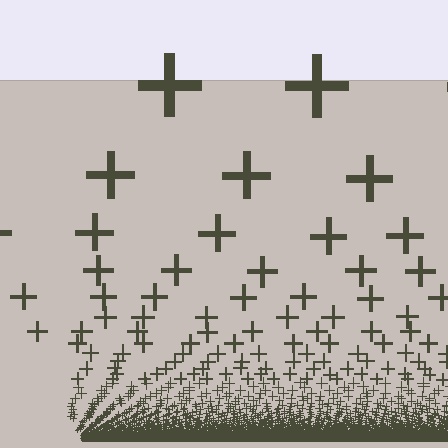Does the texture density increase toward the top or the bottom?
Density increases toward the bottom.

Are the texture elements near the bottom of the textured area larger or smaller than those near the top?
Smaller. The gradient is inverted — elements near the bottom are smaller and denser.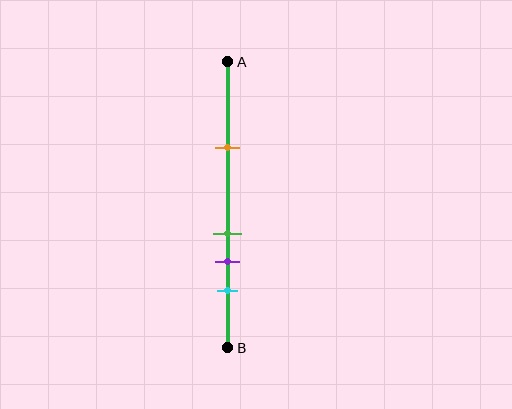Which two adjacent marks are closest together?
The green and purple marks are the closest adjacent pair.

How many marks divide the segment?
There are 4 marks dividing the segment.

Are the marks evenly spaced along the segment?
No, the marks are not evenly spaced.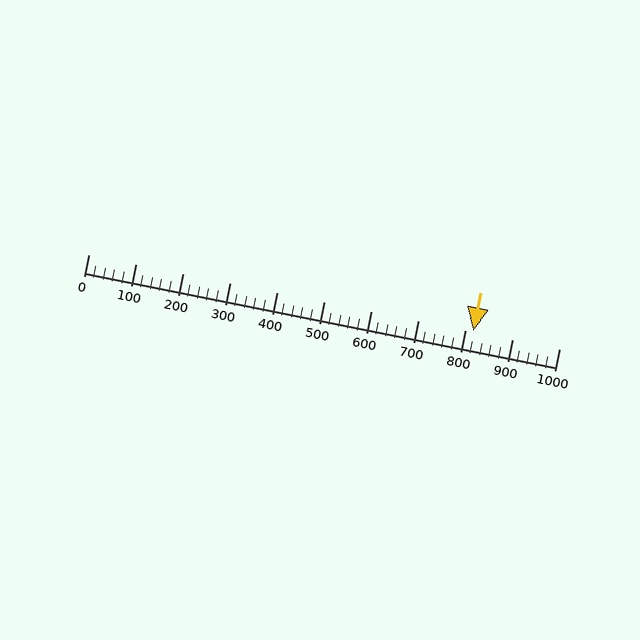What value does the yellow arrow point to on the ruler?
The yellow arrow points to approximately 818.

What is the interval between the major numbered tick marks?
The major tick marks are spaced 100 units apart.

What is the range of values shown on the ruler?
The ruler shows values from 0 to 1000.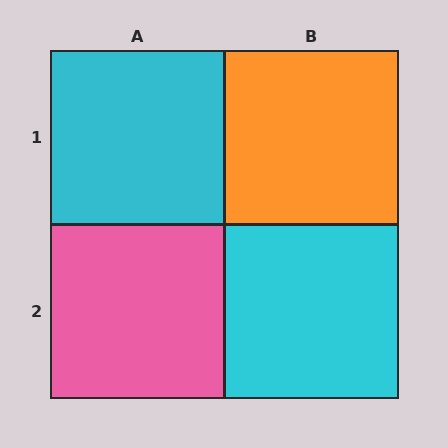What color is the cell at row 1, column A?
Cyan.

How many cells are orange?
1 cell is orange.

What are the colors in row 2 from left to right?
Pink, cyan.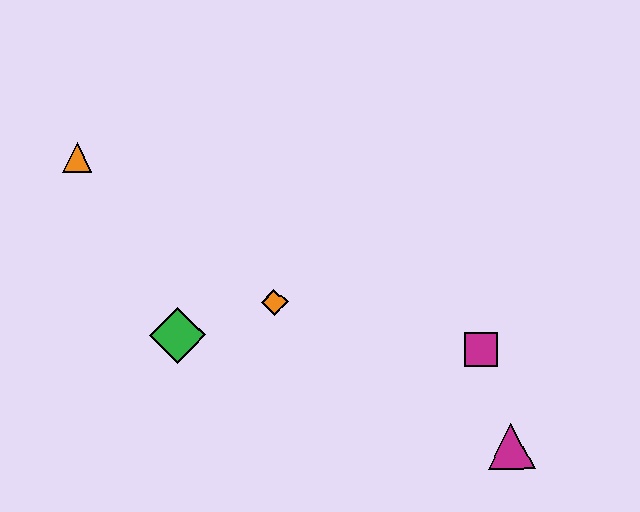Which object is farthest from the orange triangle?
The magenta triangle is farthest from the orange triangle.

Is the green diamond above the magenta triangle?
Yes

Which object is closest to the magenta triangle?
The magenta square is closest to the magenta triangle.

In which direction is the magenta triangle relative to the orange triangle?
The magenta triangle is to the right of the orange triangle.